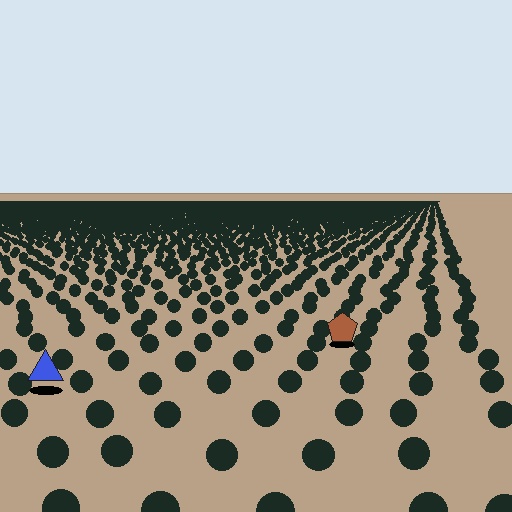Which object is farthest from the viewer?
The brown pentagon is farthest from the viewer. It appears smaller and the ground texture around it is denser.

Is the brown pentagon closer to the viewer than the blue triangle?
No. The blue triangle is closer — you can tell from the texture gradient: the ground texture is coarser near it.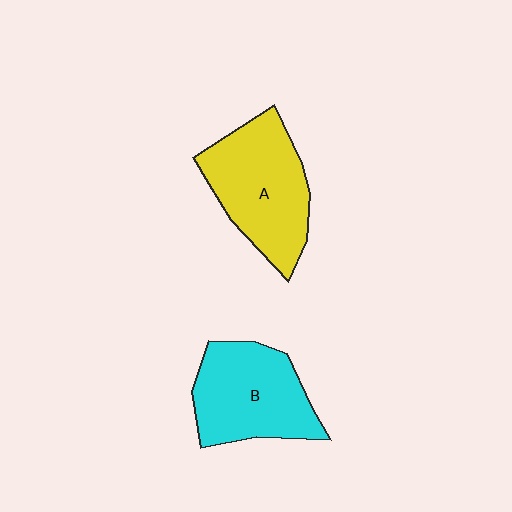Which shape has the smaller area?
Shape B (cyan).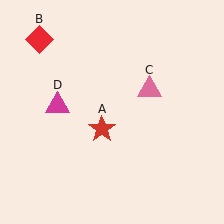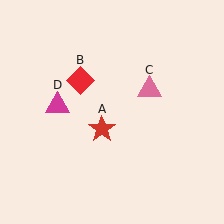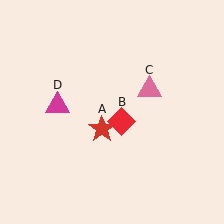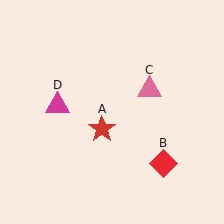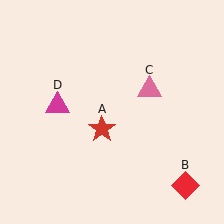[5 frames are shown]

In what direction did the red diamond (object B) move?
The red diamond (object B) moved down and to the right.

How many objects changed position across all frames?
1 object changed position: red diamond (object B).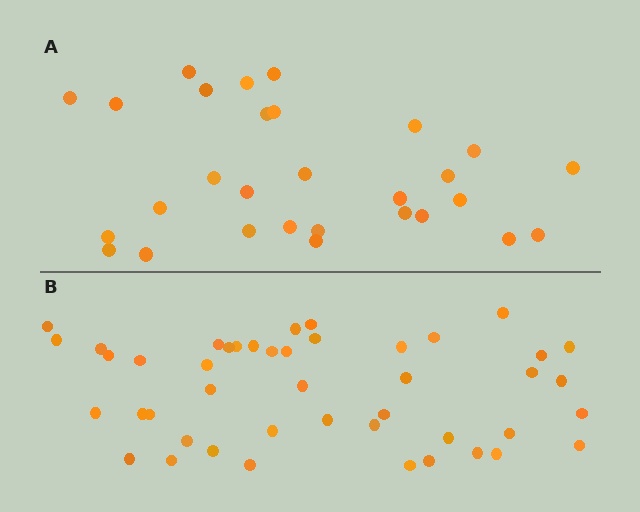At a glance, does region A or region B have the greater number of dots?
Region B (the bottom region) has more dots.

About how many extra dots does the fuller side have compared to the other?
Region B has approximately 15 more dots than region A.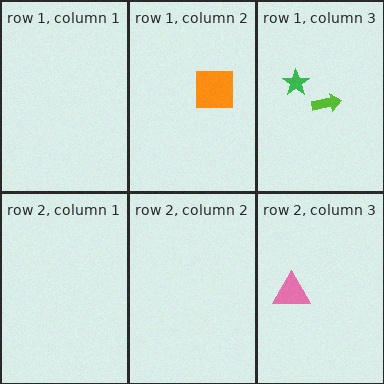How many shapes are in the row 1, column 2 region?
1.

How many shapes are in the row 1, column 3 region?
2.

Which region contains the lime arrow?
The row 1, column 3 region.